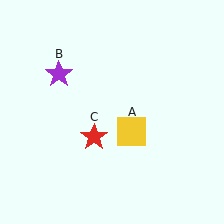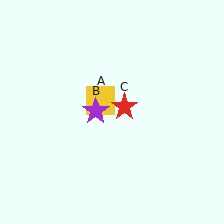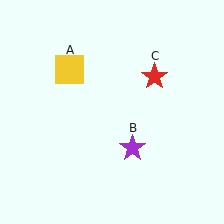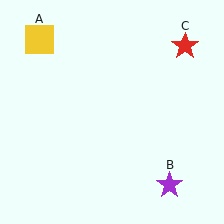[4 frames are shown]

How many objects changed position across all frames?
3 objects changed position: yellow square (object A), purple star (object B), red star (object C).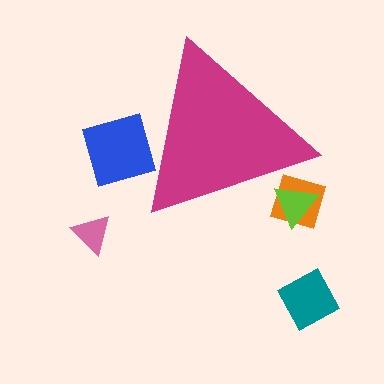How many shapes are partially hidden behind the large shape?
3 shapes are partially hidden.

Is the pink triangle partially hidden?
No, the pink triangle is fully visible.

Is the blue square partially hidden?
Yes, the blue square is partially hidden behind the magenta triangle.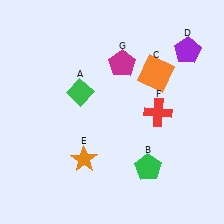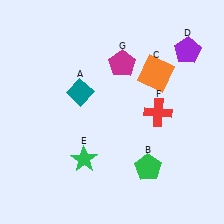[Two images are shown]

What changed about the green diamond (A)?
In Image 1, A is green. In Image 2, it changed to teal.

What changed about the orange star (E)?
In Image 1, E is orange. In Image 2, it changed to green.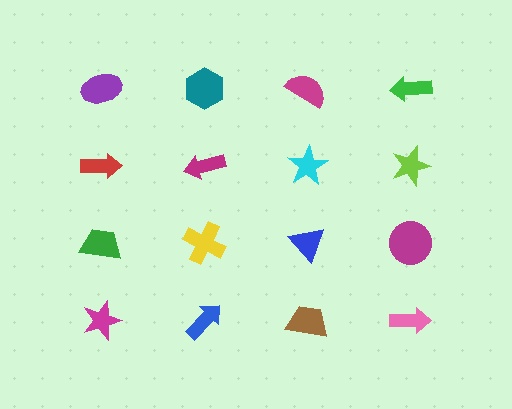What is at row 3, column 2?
A yellow cross.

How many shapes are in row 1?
4 shapes.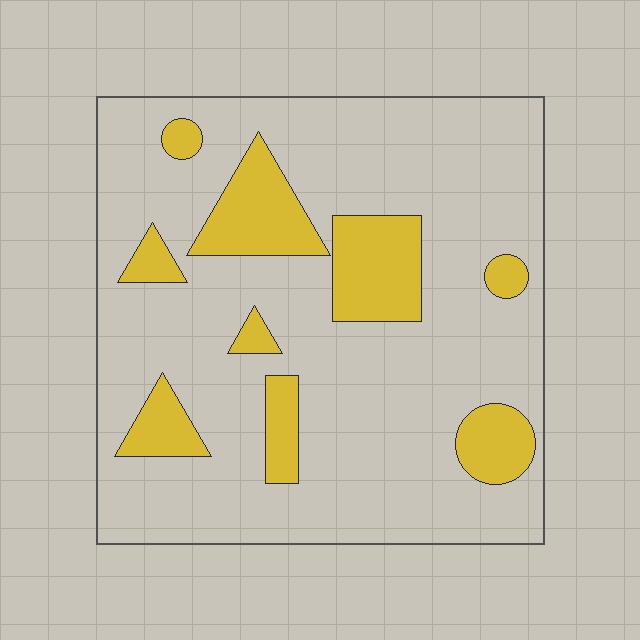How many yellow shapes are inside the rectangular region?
9.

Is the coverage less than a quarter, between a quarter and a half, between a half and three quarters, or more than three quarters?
Less than a quarter.